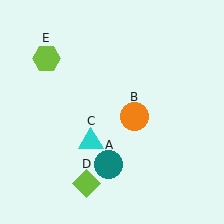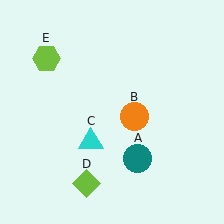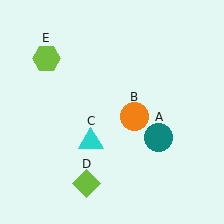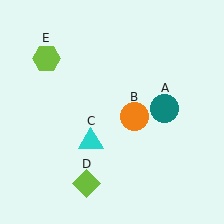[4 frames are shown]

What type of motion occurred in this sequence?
The teal circle (object A) rotated counterclockwise around the center of the scene.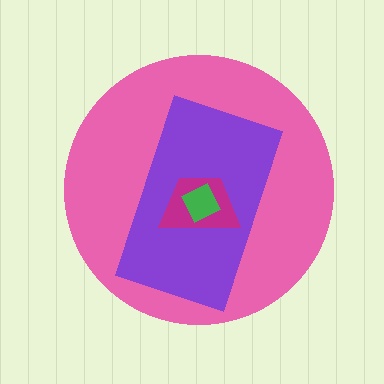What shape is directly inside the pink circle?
The purple rectangle.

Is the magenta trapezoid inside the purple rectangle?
Yes.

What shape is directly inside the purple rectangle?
The magenta trapezoid.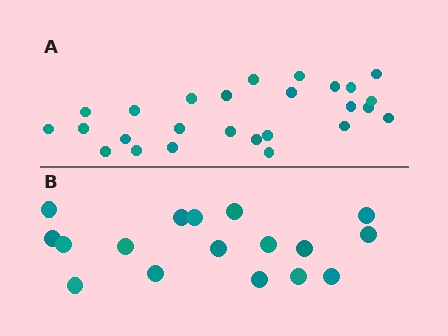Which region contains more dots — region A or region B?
Region A (the top region) has more dots.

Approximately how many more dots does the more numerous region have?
Region A has roughly 8 or so more dots than region B.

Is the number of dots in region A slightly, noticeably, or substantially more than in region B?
Region A has substantially more. The ratio is roughly 1.5 to 1.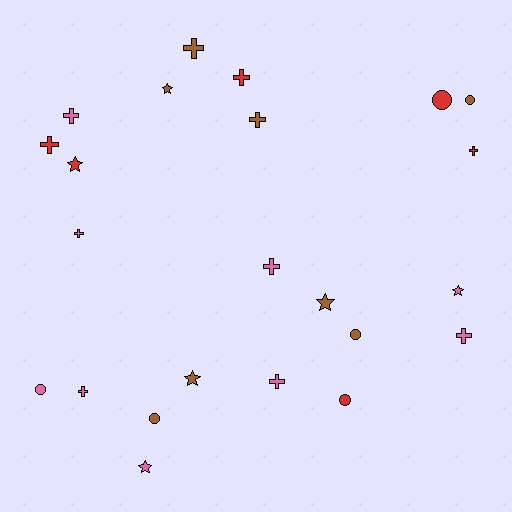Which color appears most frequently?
Pink, with 9 objects.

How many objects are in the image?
There are 23 objects.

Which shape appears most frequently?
Cross, with 11 objects.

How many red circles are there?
There are 2 red circles.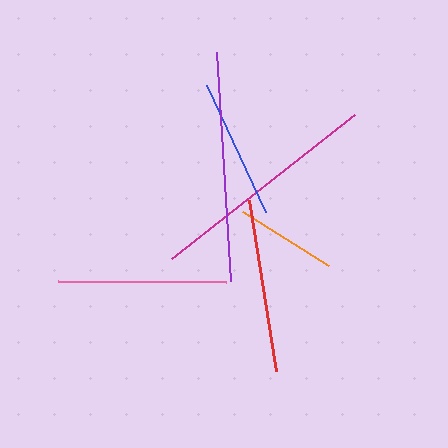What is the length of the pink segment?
The pink segment is approximately 169 pixels long.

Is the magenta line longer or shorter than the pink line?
The magenta line is longer than the pink line.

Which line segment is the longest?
The magenta line is the longest at approximately 233 pixels.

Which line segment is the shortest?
The orange line is the shortest at approximately 101 pixels.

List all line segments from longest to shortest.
From longest to shortest: magenta, purple, red, pink, blue, orange.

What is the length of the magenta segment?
The magenta segment is approximately 233 pixels long.